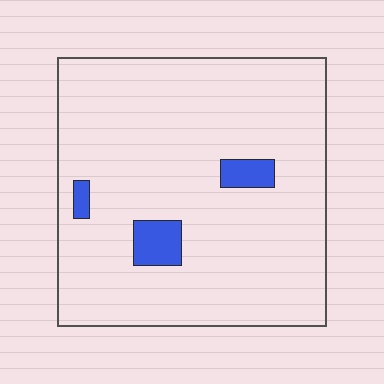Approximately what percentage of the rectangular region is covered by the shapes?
Approximately 5%.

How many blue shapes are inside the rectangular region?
3.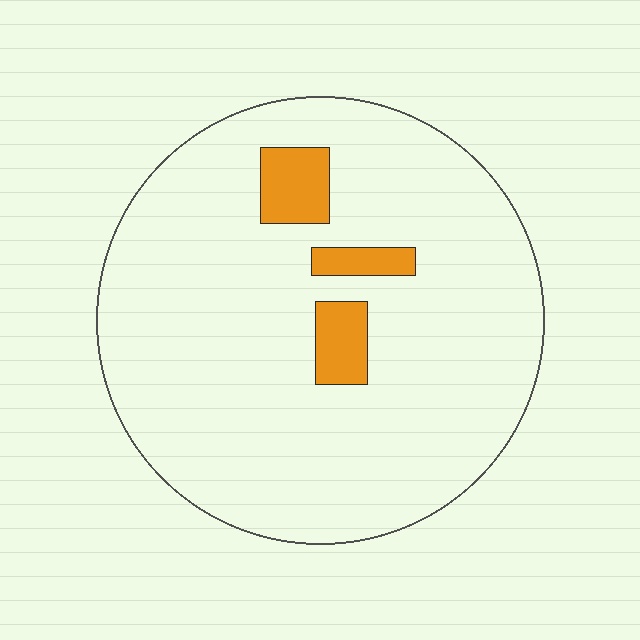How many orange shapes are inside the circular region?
3.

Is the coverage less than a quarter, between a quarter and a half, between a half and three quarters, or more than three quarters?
Less than a quarter.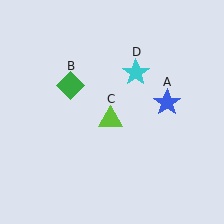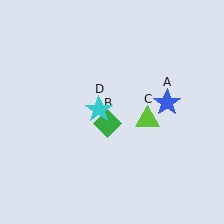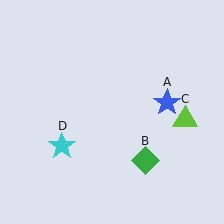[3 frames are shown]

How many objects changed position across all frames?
3 objects changed position: green diamond (object B), lime triangle (object C), cyan star (object D).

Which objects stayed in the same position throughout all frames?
Blue star (object A) remained stationary.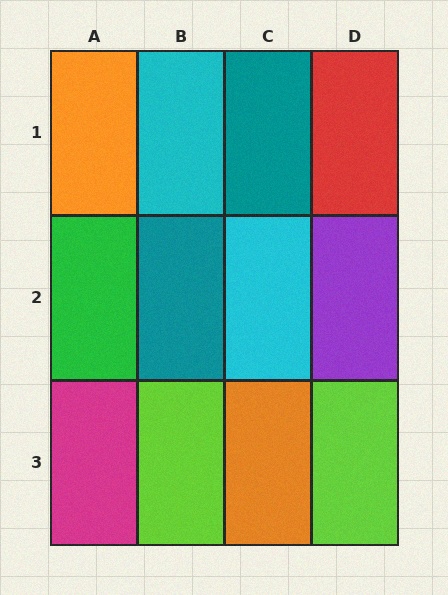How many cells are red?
1 cell is red.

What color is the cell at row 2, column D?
Purple.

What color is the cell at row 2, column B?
Teal.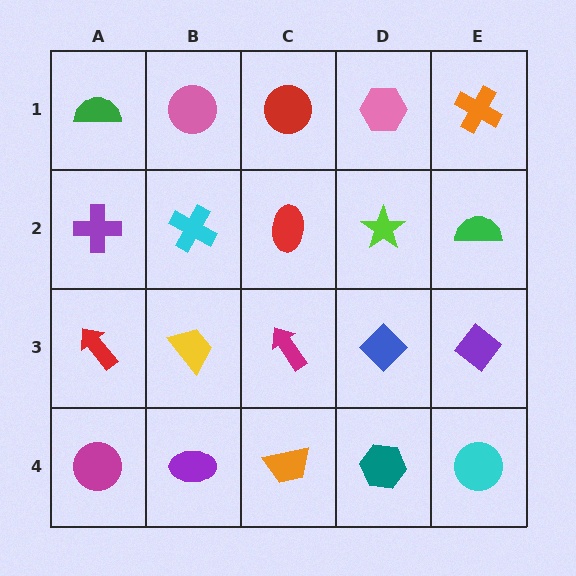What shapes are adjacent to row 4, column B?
A yellow trapezoid (row 3, column B), a magenta circle (row 4, column A), an orange trapezoid (row 4, column C).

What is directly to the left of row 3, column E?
A blue diamond.